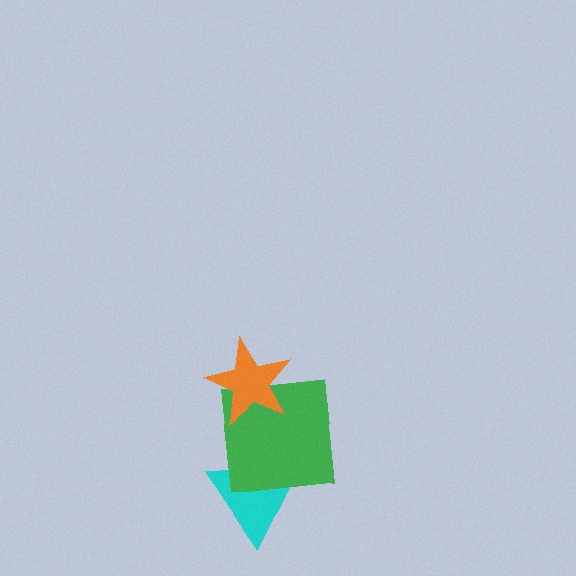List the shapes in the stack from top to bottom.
From top to bottom: the orange star, the green square, the cyan triangle.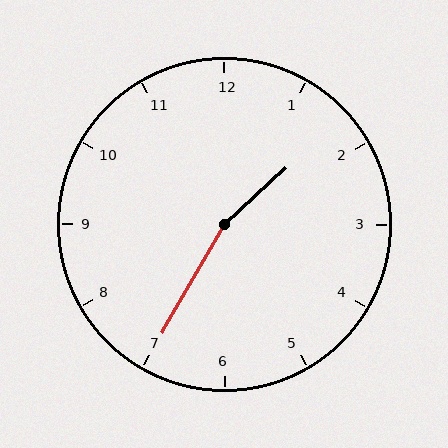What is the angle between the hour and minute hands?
Approximately 162 degrees.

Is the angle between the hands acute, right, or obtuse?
It is obtuse.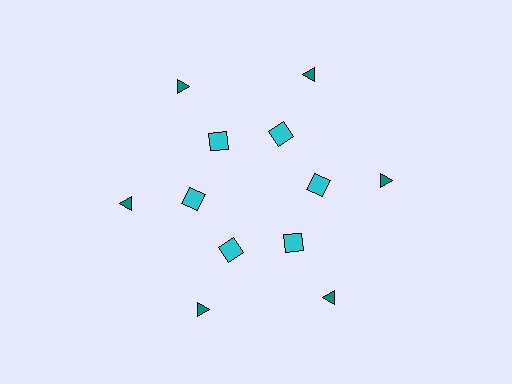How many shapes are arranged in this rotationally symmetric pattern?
There are 12 shapes, arranged in 6 groups of 2.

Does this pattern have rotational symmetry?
Yes, this pattern has 6-fold rotational symmetry. It looks the same after rotating 60 degrees around the center.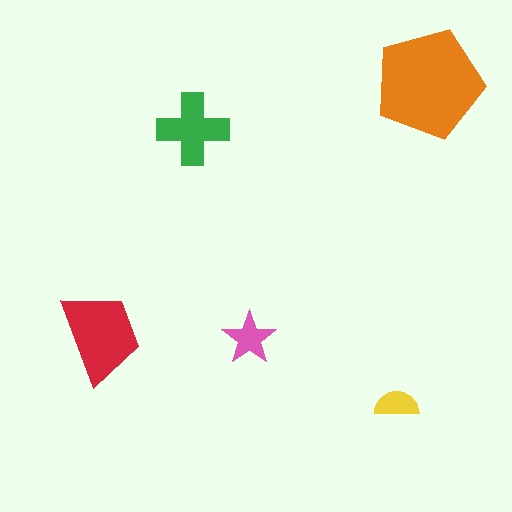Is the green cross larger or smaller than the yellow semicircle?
Larger.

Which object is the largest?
The orange pentagon.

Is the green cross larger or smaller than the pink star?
Larger.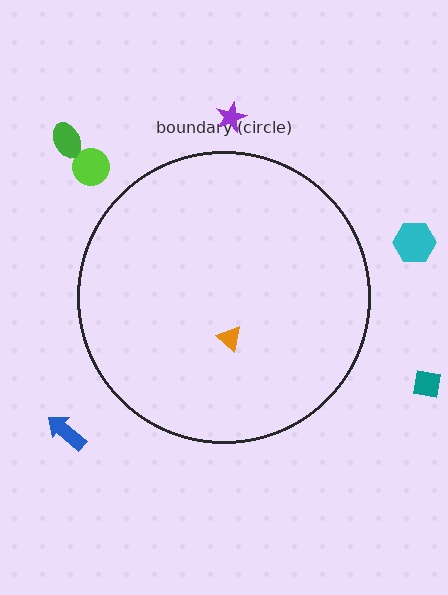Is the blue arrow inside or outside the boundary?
Outside.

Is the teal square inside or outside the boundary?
Outside.